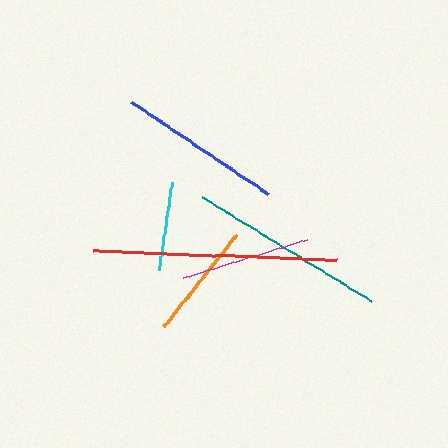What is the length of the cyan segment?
The cyan segment is approximately 90 pixels long.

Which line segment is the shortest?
The cyan line is the shortest at approximately 90 pixels.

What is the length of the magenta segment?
The magenta segment is approximately 131 pixels long.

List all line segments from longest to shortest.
From longest to shortest: red, teal, blue, magenta, orange, cyan.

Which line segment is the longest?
The red line is the longest at approximately 244 pixels.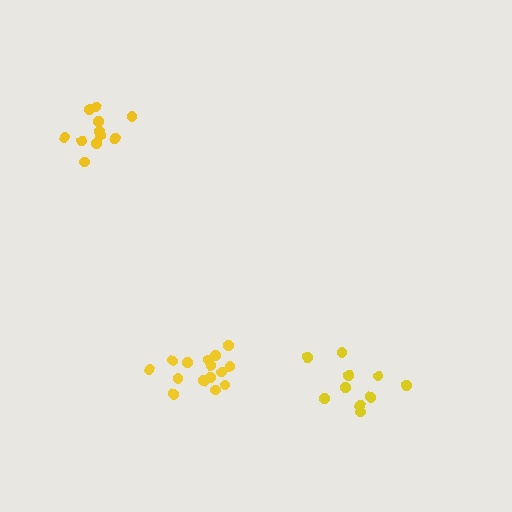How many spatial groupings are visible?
There are 3 spatial groupings.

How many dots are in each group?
Group 1: 11 dots, Group 2: 10 dots, Group 3: 16 dots (37 total).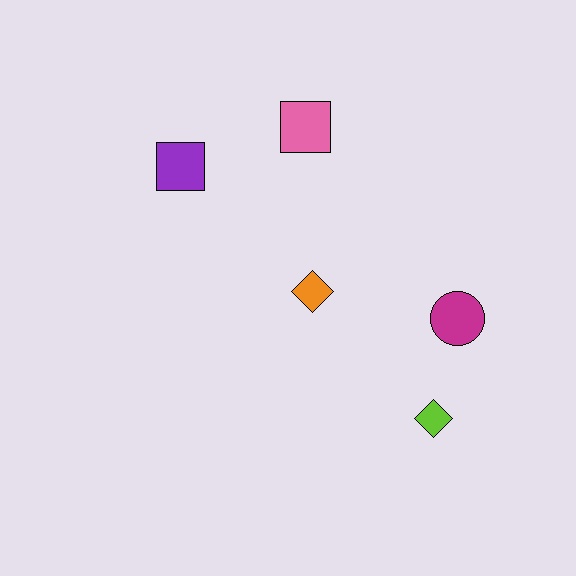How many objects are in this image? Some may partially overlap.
There are 5 objects.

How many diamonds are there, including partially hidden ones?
There are 2 diamonds.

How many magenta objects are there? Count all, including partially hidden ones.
There is 1 magenta object.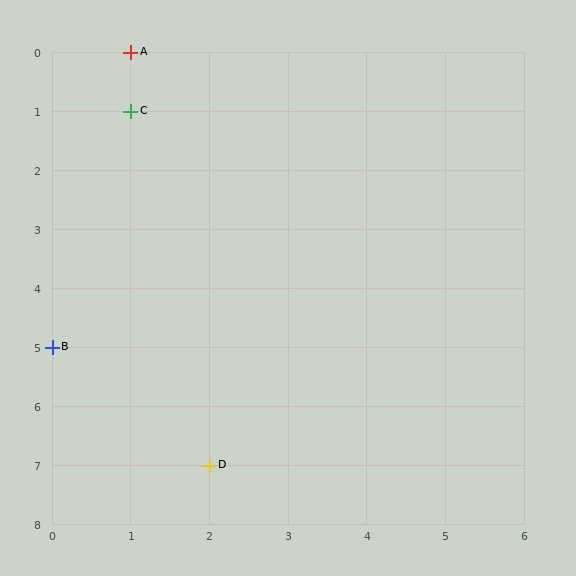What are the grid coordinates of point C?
Point C is at grid coordinates (1, 1).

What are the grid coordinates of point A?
Point A is at grid coordinates (1, 0).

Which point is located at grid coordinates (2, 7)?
Point D is at (2, 7).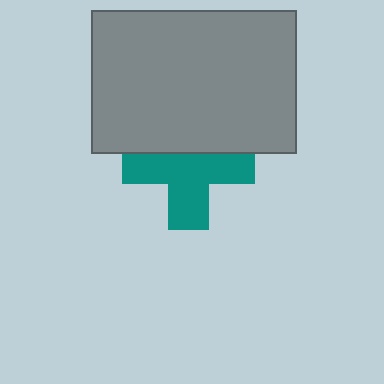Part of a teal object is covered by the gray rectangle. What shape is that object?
It is a cross.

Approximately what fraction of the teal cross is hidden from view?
Roughly 35% of the teal cross is hidden behind the gray rectangle.